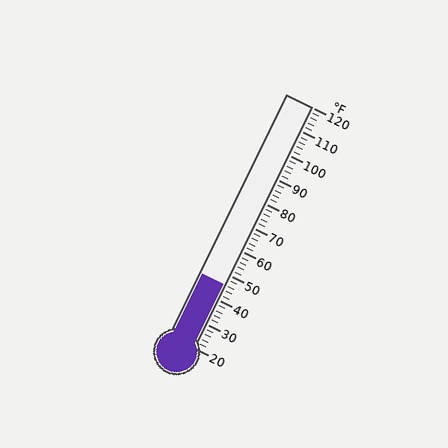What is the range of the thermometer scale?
The thermometer scale ranges from 20°F to 120°F.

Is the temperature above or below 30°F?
The temperature is above 30°F.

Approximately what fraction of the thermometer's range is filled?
The thermometer is filled to approximately 25% of its range.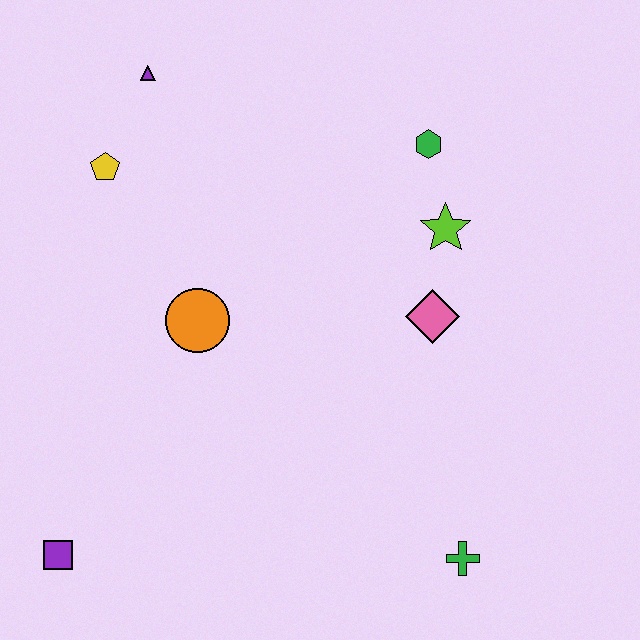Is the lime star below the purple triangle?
Yes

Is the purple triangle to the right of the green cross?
No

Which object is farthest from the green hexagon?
The purple square is farthest from the green hexagon.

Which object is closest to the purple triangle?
The yellow pentagon is closest to the purple triangle.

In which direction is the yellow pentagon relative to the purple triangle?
The yellow pentagon is below the purple triangle.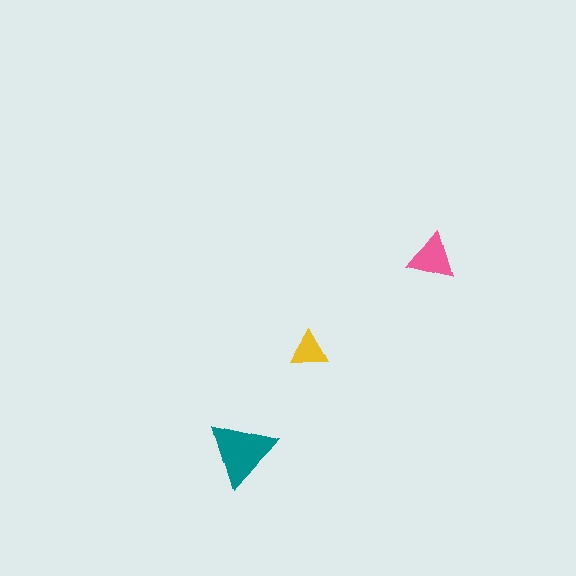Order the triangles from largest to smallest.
the teal one, the pink one, the yellow one.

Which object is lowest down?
The teal triangle is bottommost.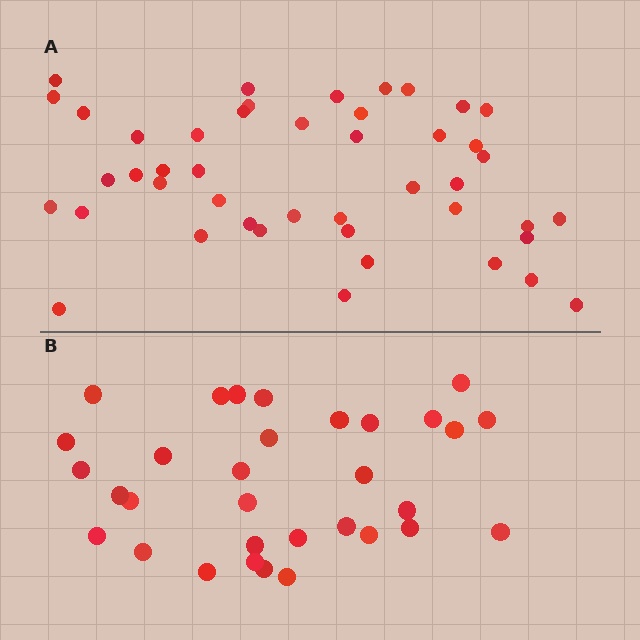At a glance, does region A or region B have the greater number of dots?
Region A (the top region) has more dots.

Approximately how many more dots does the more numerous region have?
Region A has approximately 15 more dots than region B.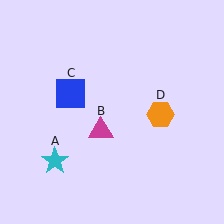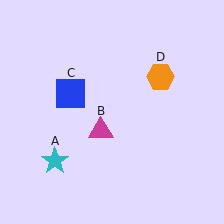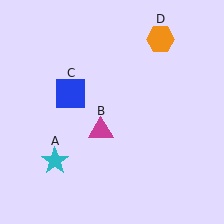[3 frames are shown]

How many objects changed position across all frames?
1 object changed position: orange hexagon (object D).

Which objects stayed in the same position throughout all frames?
Cyan star (object A) and magenta triangle (object B) and blue square (object C) remained stationary.